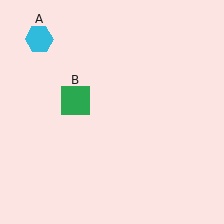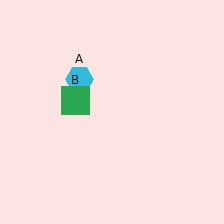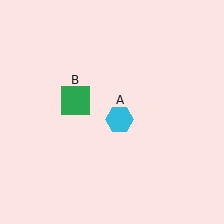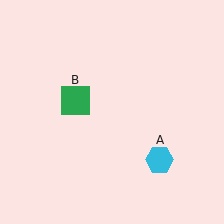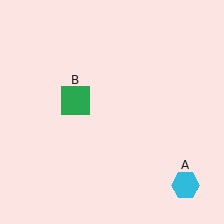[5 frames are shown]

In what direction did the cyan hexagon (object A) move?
The cyan hexagon (object A) moved down and to the right.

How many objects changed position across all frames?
1 object changed position: cyan hexagon (object A).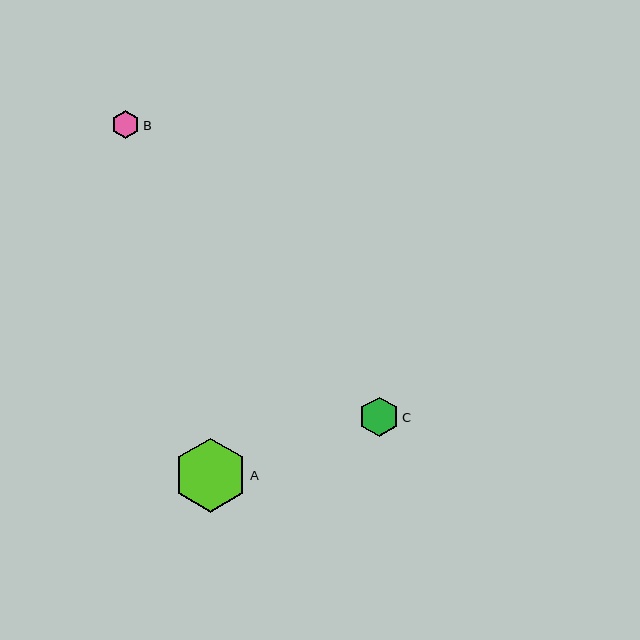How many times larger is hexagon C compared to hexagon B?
Hexagon C is approximately 1.4 times the size of hexagon B.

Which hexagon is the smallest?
Hexagon B is the smallest with a size of approximately 29 pixels.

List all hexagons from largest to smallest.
From largest to smallest: A, C, B.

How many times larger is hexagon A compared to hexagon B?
Hexagon A is approximately 2.6 times the size of hexagon B.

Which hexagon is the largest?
Hexagon A is the largest with a size of approximately 74 pixels.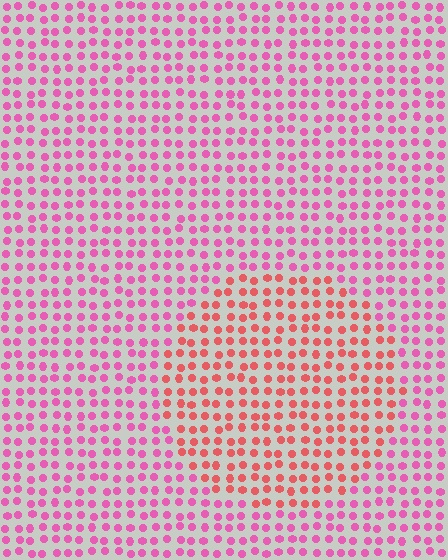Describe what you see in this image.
The image is filled with small pink elements in a uniform arrangement. A circle-shaped region is visible where the elements are tinted to a slightly different hue, forming a subtle color boundary.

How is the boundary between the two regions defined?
The boundary is defined purely by a slight shift in hue (about 36 degrees). Spacing, size, and orientation are identical on both sides.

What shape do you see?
I see a circle.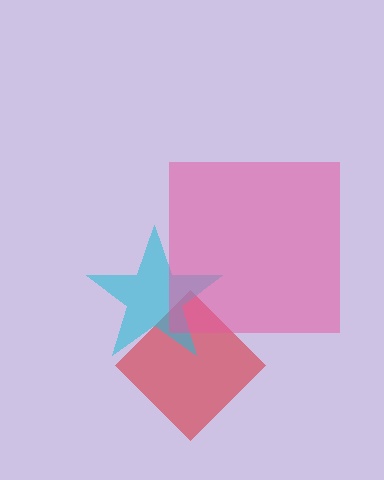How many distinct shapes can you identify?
There are 3 distinct shapes: a red diamond, a cyan star, a pink square.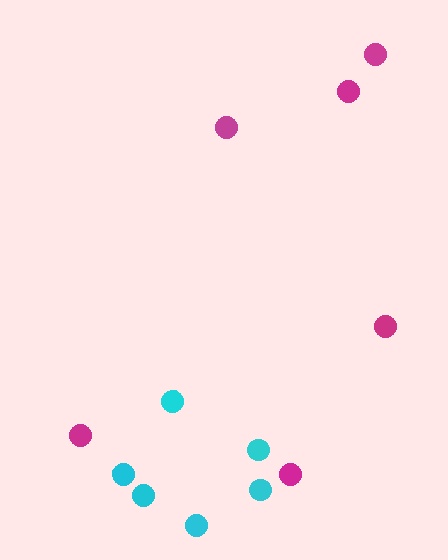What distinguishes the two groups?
There are 2 groups: one group of cyan circles (6) and one group of magenta circles (6).